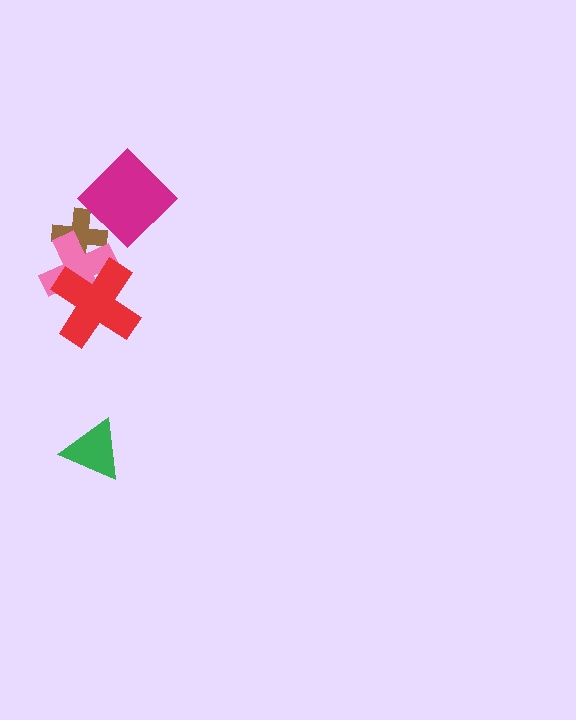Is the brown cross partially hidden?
Yes, it is partially covered by another shape.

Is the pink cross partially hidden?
Yes, it is partially covered by another shape.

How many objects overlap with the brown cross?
2 objects overlap with the brown cross.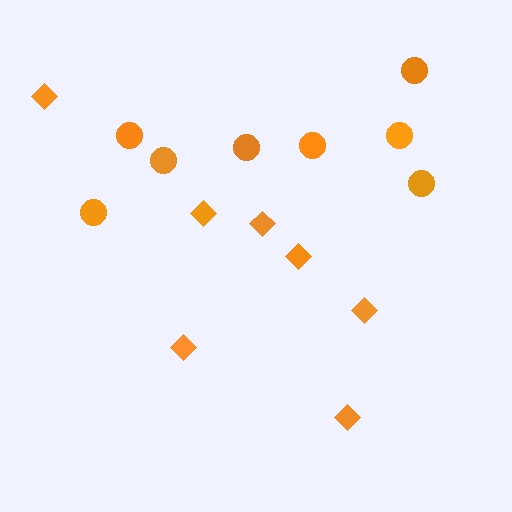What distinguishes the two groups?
There are 2 groups: one group of diamonds (7) and one group of circles (8).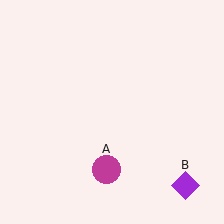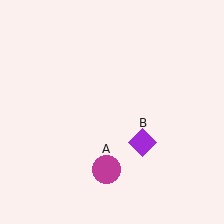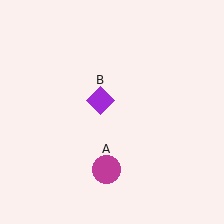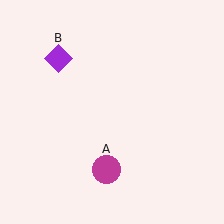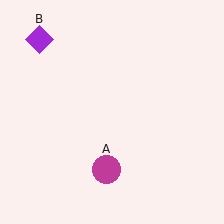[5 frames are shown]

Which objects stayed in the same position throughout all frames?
Magenta circle (object A) remained stationary.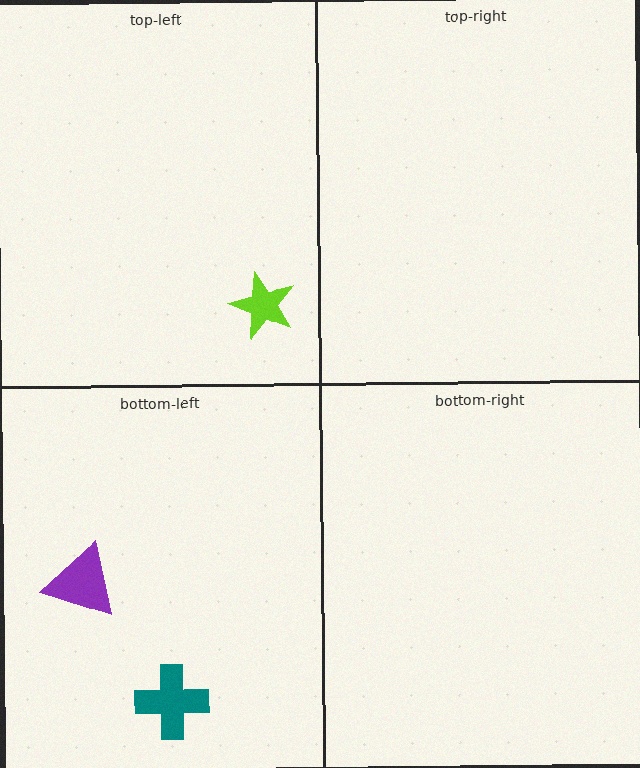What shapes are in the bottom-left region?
The purple triangle, the teal cross.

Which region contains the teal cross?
The bottom-left region.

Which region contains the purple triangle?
The bottom-left region.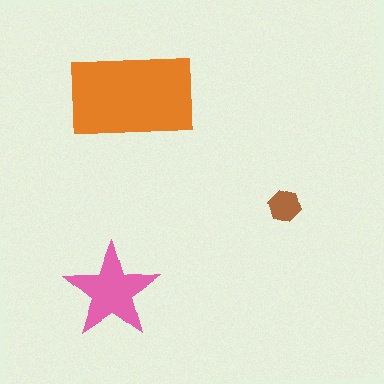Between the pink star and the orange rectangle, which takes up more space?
The orange rectangle.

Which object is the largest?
The orange rectangle.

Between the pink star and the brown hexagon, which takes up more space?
The pink star.